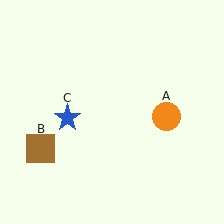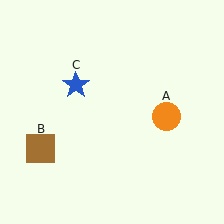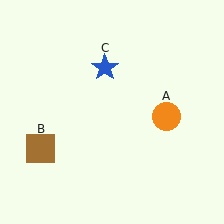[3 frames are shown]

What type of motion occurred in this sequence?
The blue star (object C) rotated clockwise around the center of the scene.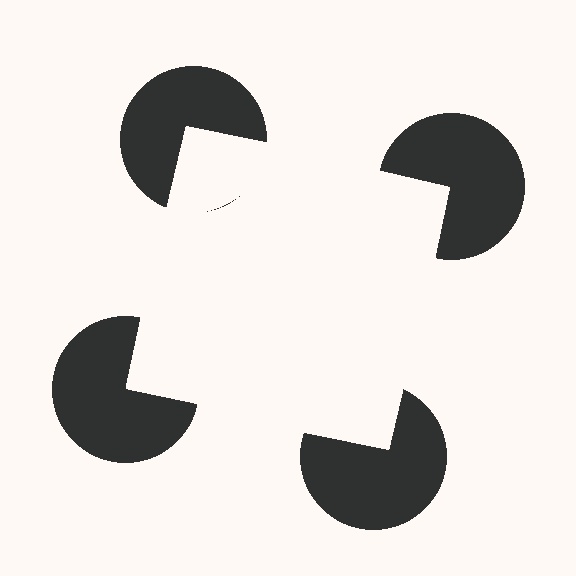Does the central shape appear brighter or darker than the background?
It typically appears slightly brighter than the background, even though no actual brightness change is drawn.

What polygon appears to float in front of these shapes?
An illusory square — its edges are inferred from the aligned wedge cuts in the pac-man discs, not physically drawn.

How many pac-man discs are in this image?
There are 4 — one at each vertex of the illusory square.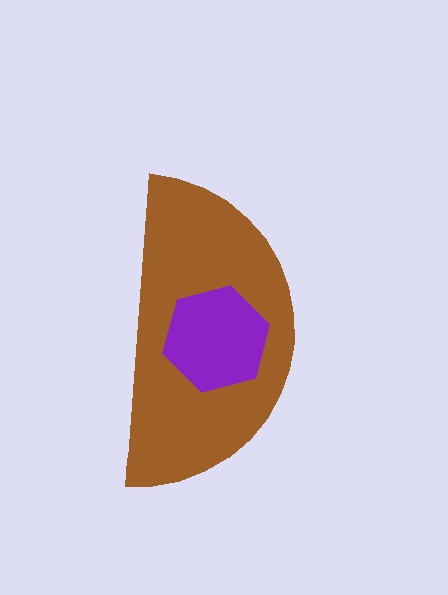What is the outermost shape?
The brown semicircle.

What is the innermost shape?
The purple hexagon.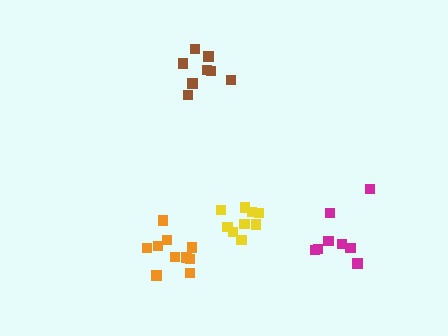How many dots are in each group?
Group 1: 8 dots, Group 2: 10 dots, Group 3: 9 dots, Group 4: 8 dots (35 total).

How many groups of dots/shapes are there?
There are 4 groups.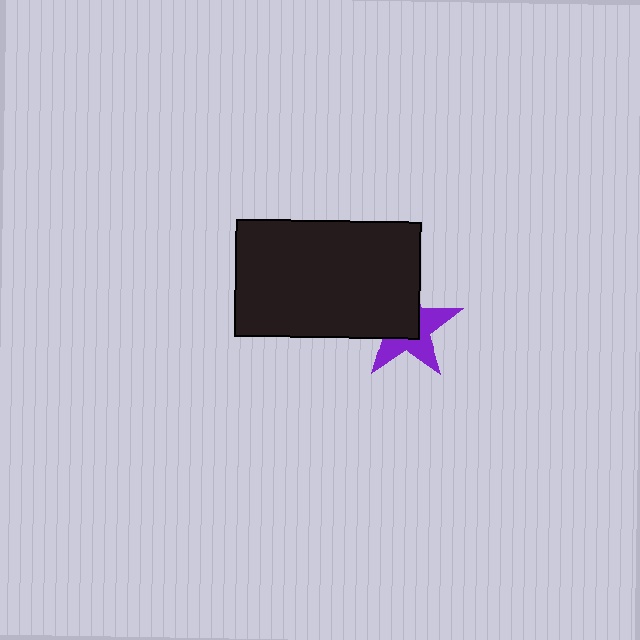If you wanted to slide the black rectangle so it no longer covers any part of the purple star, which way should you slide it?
Slide it toward the upper-left — that is the most direct way to separate the two shapes.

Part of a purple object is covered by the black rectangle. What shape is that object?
It is a star.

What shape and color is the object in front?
The object in front is a black rectangle.